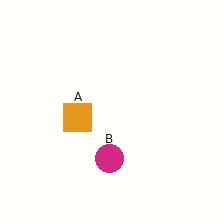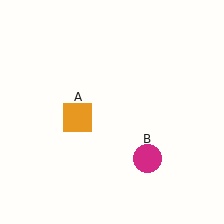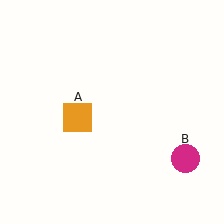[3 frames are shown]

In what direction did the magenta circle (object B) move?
The magenta circle (object B) moved right.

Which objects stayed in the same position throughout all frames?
Orange square (object A) remained stationary.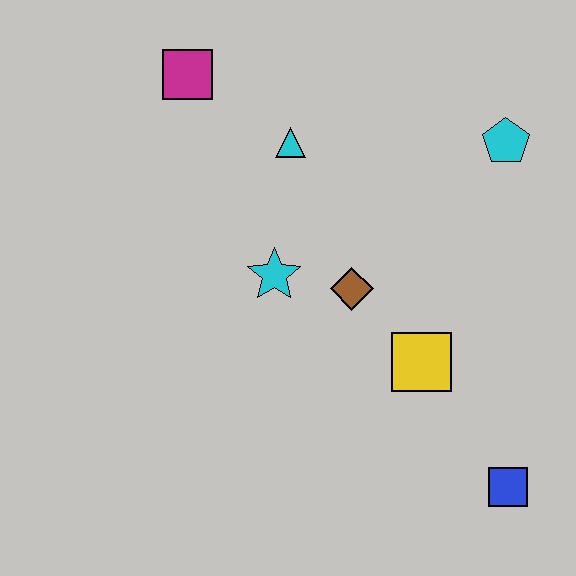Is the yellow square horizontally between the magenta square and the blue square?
Yes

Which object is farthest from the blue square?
The magenta square is farthest from the blue square.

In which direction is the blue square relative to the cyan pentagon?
The blue square is below the cyan pentagon.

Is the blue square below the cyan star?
Yes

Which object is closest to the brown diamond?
The cyan star is closest to the brown diamond.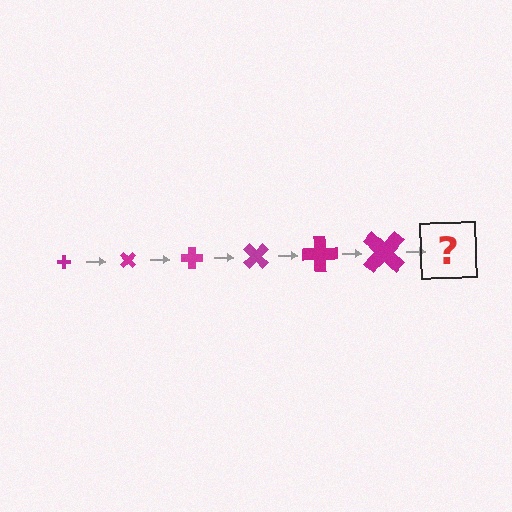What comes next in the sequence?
The next element should be a cross, larger than the previous one and rotated 270 degrees from the start.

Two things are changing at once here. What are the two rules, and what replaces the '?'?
The two rules are that the cross grows larger each step and it rotates 45 degrees each step. The '?' should be a cross, larger than the previous one and rotated 270 degrees from the start.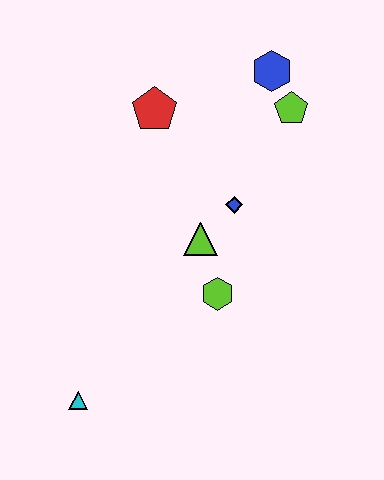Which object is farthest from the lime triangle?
The cyan triangle is farthest from the lime triangle.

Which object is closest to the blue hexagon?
The lime pentagon is closest to the blue hexagon.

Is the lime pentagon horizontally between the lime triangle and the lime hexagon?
No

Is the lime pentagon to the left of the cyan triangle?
No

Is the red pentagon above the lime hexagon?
Yes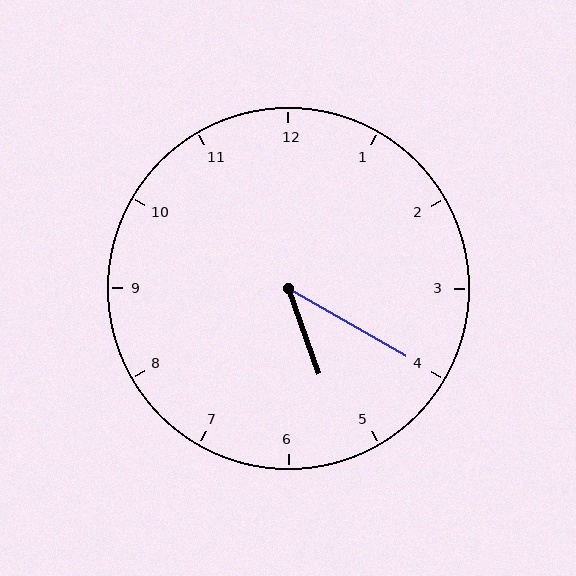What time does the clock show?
5:20.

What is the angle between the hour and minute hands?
Approximately 40 degrees.